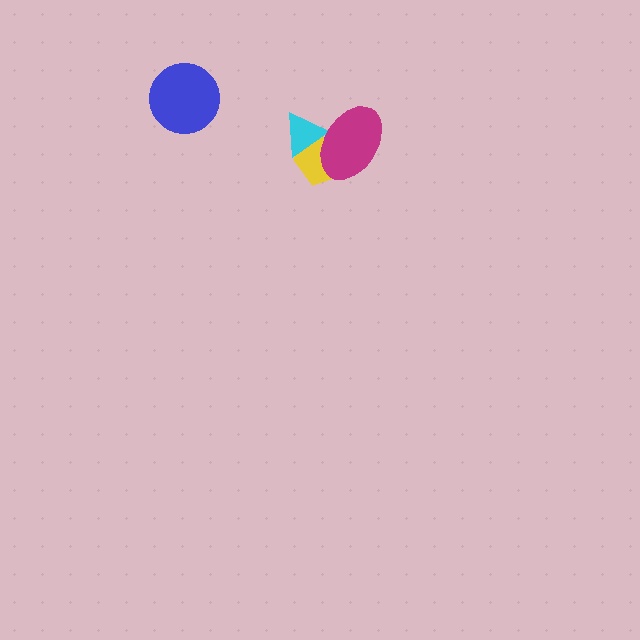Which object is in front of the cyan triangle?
The magenta ellipse is in front of the cyan triangle.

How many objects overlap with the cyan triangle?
2 objects overlap with the cyan triangle.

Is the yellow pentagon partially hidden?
Yes, it is partially covered by another shape.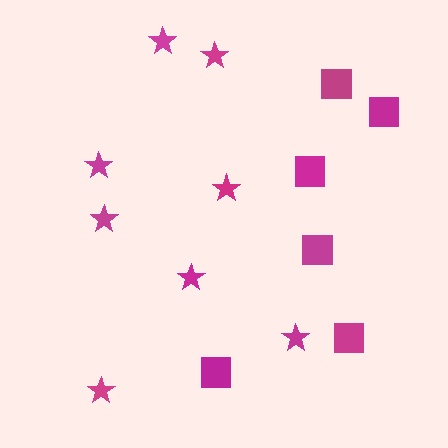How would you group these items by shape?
There are 2 groups: one group of stars (8) and one group of squares (6).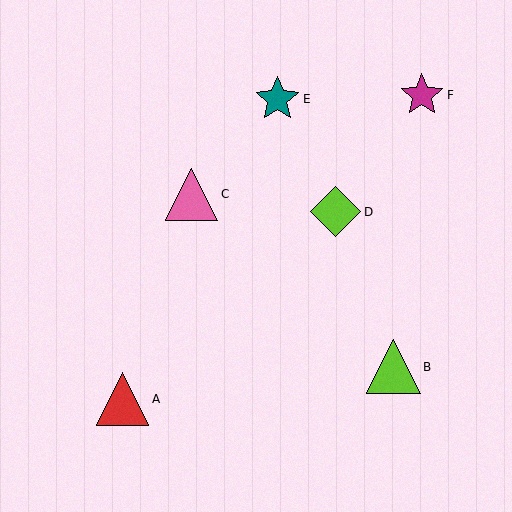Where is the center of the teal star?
The center of the teal star is at (277, 99).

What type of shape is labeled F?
Shape F is a magenta star.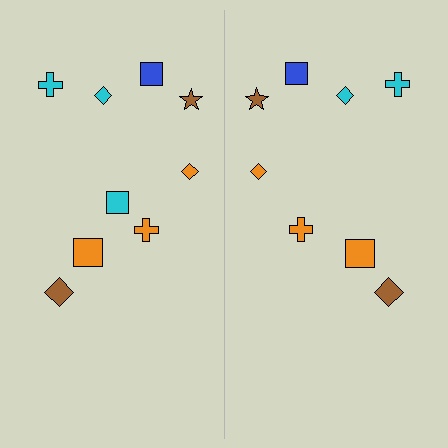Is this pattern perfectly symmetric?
No, the pattern is not perfectly symmetric. A cyan square is missing from the right side.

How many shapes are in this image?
There are 17 shapes in this image.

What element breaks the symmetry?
A cyan square is missing from the right side.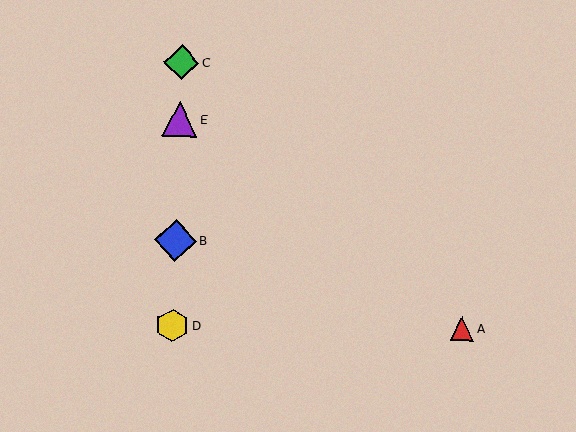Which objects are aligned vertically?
Objects B, C, D, E are aligned vertically.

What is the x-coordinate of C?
Object C is at x≈182.